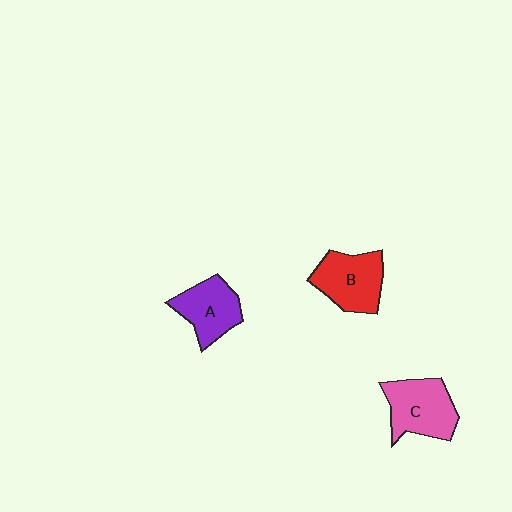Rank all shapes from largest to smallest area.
From largest to smallest: C (pink), B (red), A (purple).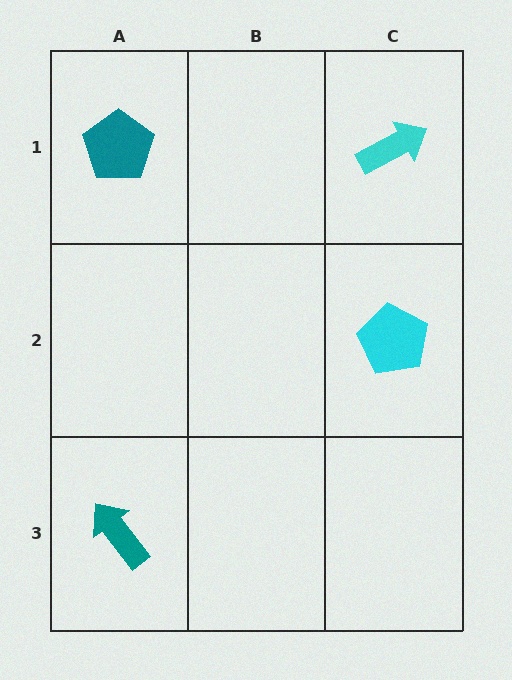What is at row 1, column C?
A cyan arrow.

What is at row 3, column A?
A teal arrow.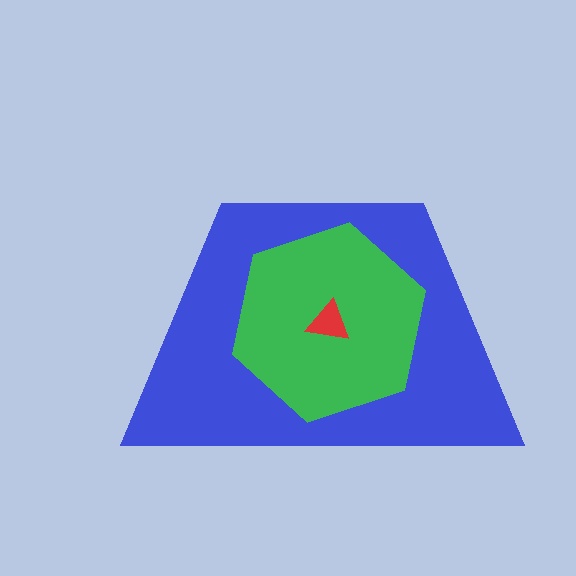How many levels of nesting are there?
3.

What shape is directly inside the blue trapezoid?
The green hexagon.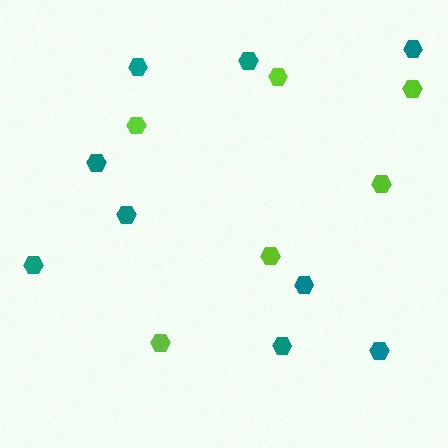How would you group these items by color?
There are 2 groups: one group of teal hexagons (9) and one group of lime hexagons (6).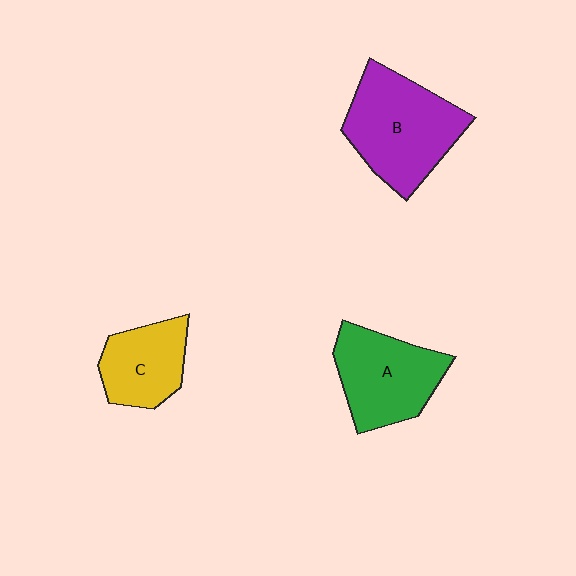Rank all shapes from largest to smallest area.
From largest to smallest: B (purple), A (green), C (yellow).